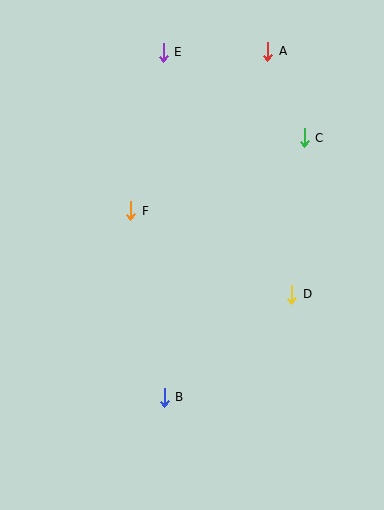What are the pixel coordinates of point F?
Point F is at (131, 211).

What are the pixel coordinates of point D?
Point D is at (292, 294).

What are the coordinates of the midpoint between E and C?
The midpoint between E and C is at (234, 95).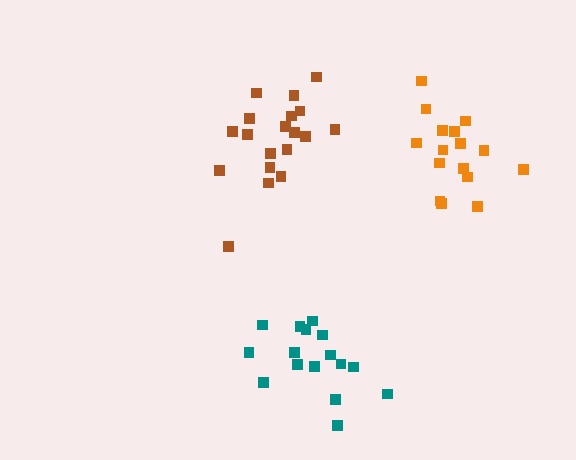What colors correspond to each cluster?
The clusters are colored: teal, orange, brown.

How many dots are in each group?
Group 1: 16 dots, Group 2: 16 dots, Group 3: 19 dots (51 total).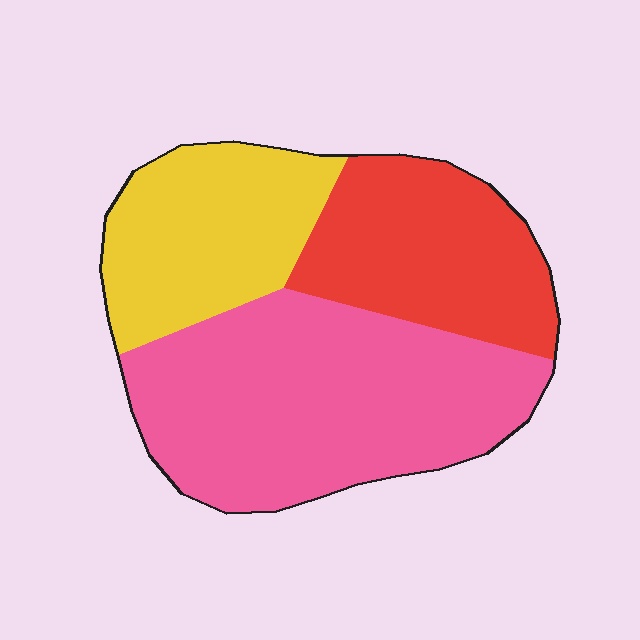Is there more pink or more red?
Pink.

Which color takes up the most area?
Pink, at roughly 50%.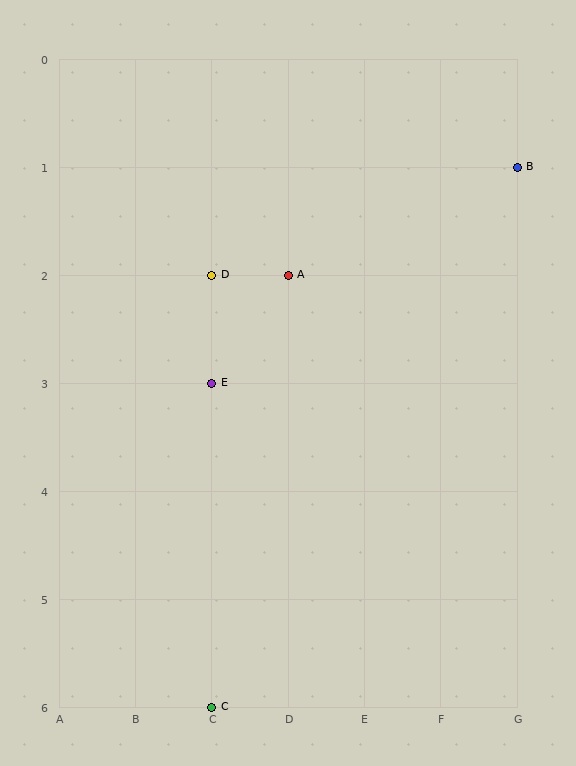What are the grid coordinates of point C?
Point C is at grid coordinates (C, 6).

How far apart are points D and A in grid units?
Points D and A are 1 column apart.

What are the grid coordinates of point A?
Point A is at grid coordinates (D, 2).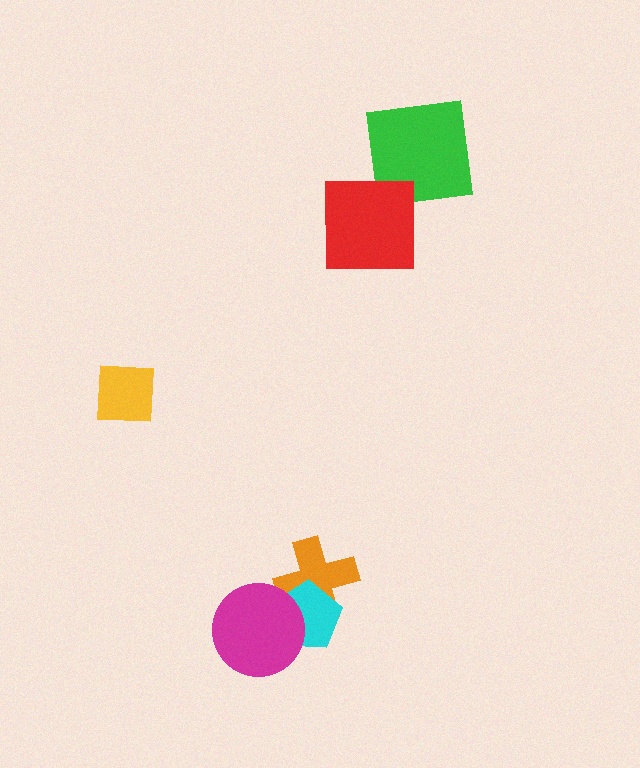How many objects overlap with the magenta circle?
2 objects overlap with the magenta circle.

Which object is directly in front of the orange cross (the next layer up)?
The cyan pentagon is directly in front of the orange cross.